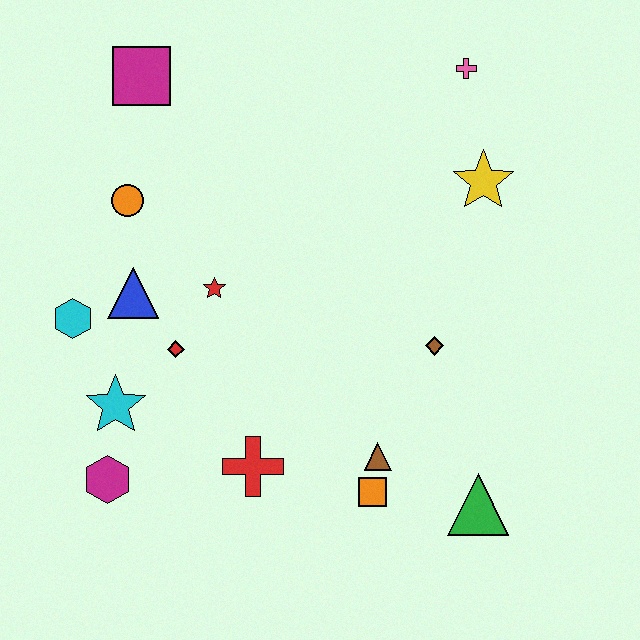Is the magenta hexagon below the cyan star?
Yes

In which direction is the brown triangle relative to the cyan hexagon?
The brown triangle is to the right of the cyan hexagon.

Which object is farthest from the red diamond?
The pink cross is farthest from the red diamond.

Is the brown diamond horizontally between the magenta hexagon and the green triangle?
Yes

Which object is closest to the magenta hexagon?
The cyan star is closest to the magenta hexagon.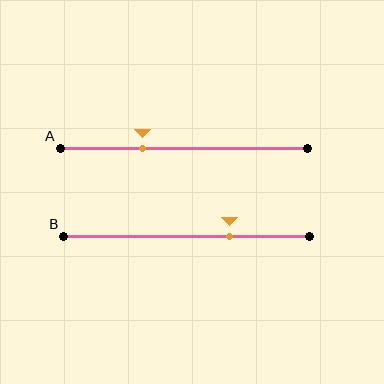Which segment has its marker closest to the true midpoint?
Segment A has its marker closest to the true midpoint.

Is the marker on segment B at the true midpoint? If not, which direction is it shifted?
No, the marker on segment B is shifted to the right by about 18% of the segment length.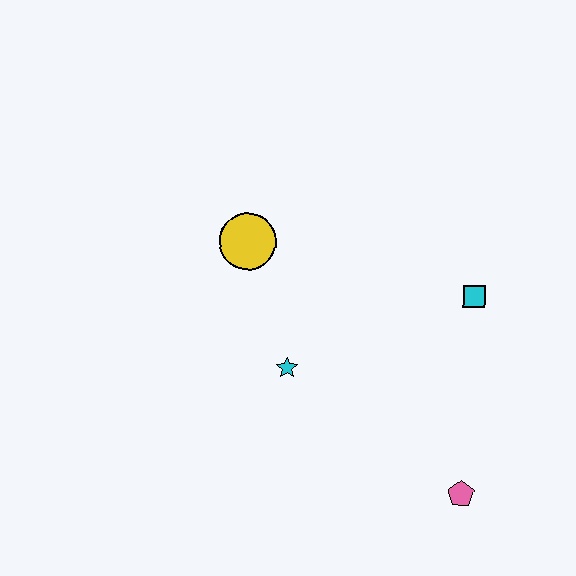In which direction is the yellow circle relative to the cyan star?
The yellow circle is above the cyan star.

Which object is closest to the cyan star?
The yellow circle is closest to the cyan star.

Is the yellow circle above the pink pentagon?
Yes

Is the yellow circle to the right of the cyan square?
No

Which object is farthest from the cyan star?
The pink pentagon is farthest from the cyan star.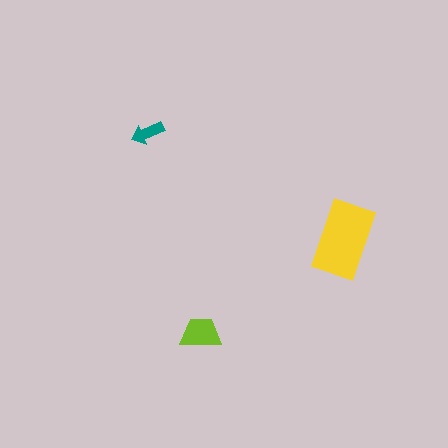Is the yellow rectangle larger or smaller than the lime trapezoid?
Larger.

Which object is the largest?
The yellow rectangle.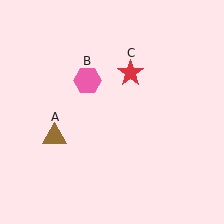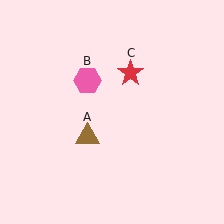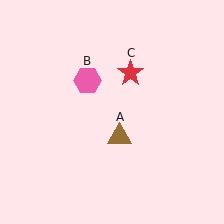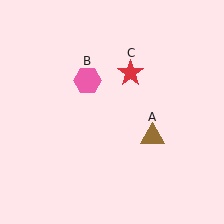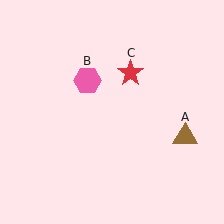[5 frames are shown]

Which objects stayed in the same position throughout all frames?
Pink hexagon (object B) and red star (object C) remained stationary.